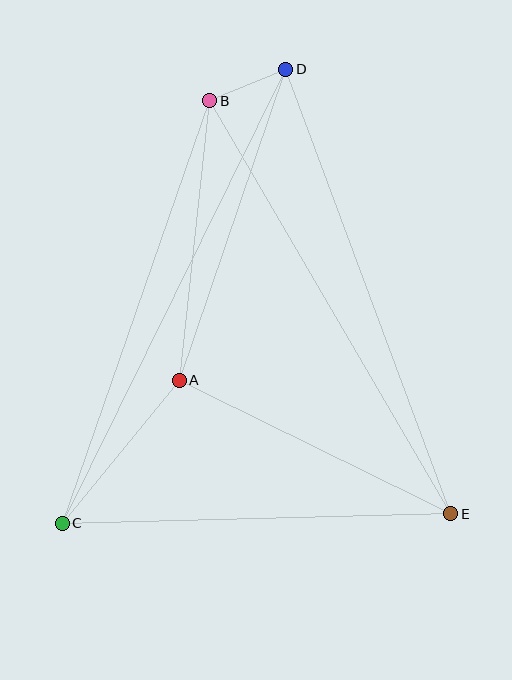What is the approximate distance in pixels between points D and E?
The distance between D and E is approximately 475 pixels.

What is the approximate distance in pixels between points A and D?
The distance between A and D is approximately 329 pixels.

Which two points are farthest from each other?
Points C and D are farthest from each other.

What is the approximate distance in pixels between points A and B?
The distance between A and B is approximately 281 pixels.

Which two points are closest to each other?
Points B and D are closest to each other.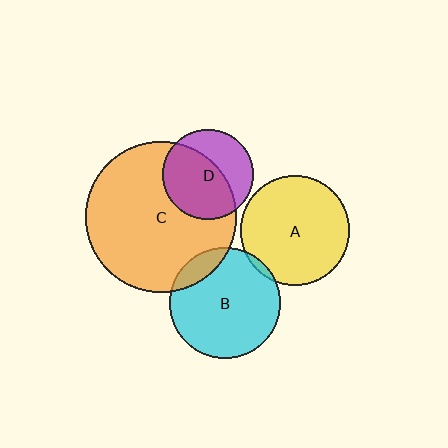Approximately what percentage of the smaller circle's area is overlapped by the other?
Approximately 10%.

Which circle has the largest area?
Circle C (orange).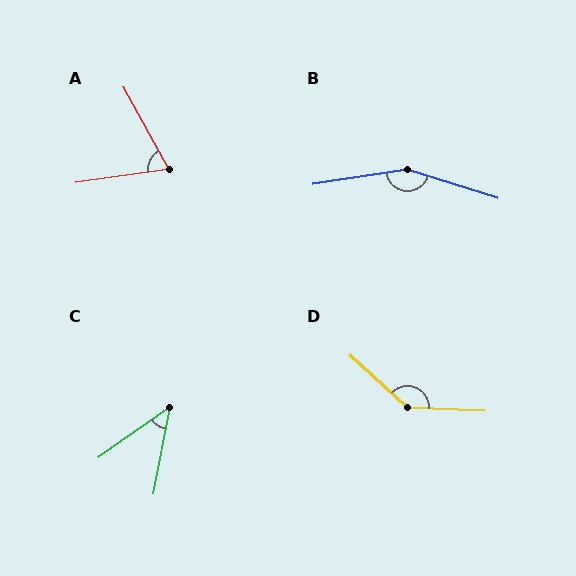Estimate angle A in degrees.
Approximately 69 degrees.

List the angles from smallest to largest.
C (44°), A (69°), D (141°), B (154°).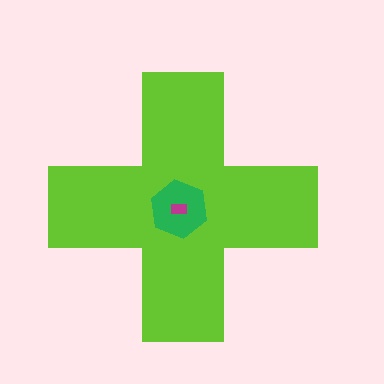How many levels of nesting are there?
3.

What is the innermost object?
The magenta rectangle.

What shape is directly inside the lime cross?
The green hexagon.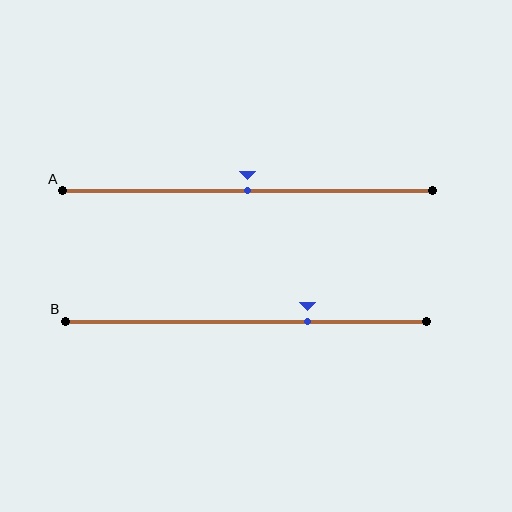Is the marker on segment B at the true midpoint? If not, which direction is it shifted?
No, the marker on segment B is shifted to the right by about 17% of the segment length.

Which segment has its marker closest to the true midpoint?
Segment A has its marker closest to the true midpoint.